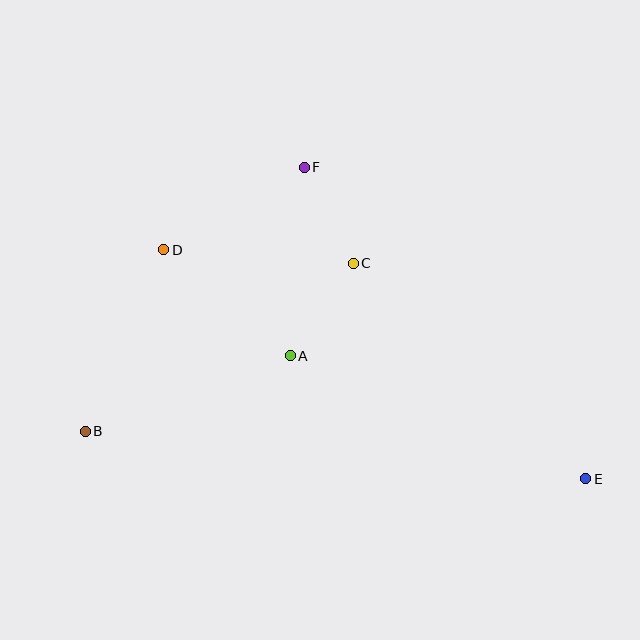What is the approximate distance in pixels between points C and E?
The distance between C and E is approximately 317 pixels.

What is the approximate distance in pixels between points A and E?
The distance between A and E is approximately 320 pixels.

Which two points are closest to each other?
Points C and F are closest to each other.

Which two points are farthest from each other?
Points B and E are farthest from each other.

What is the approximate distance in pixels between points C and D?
The distance between C and D is approximately 190 pixels.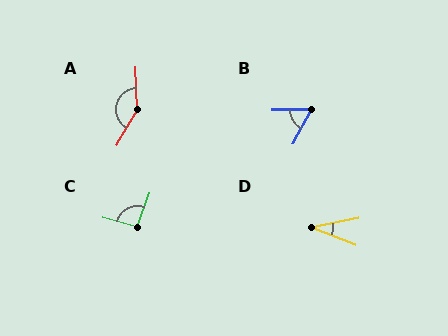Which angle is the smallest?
D, at approximately 32 degrees.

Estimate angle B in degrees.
Approximately 61 degrees.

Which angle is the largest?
A, at approximately 148 degrees.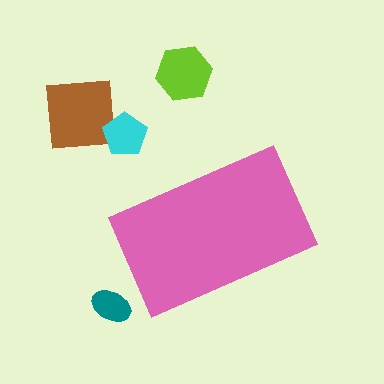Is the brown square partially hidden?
No, the brown square is fully visible.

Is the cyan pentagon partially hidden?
No, the cyan pentagon is fully visible.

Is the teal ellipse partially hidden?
No, the teal ellipse is fully visible.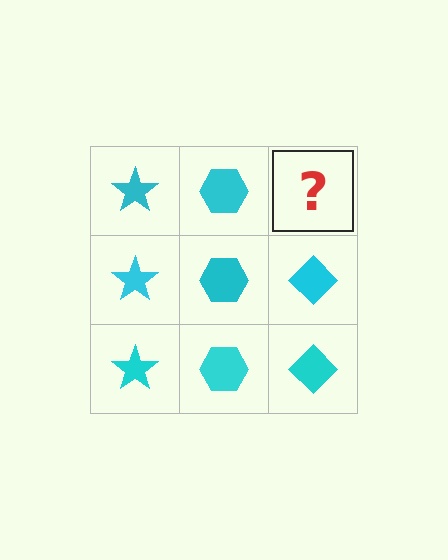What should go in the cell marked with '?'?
The missing cell should contain a cyan diamond.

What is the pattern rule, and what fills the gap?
The rule is that each column has a consistent shape. The gap should be filled with a cyan diamond.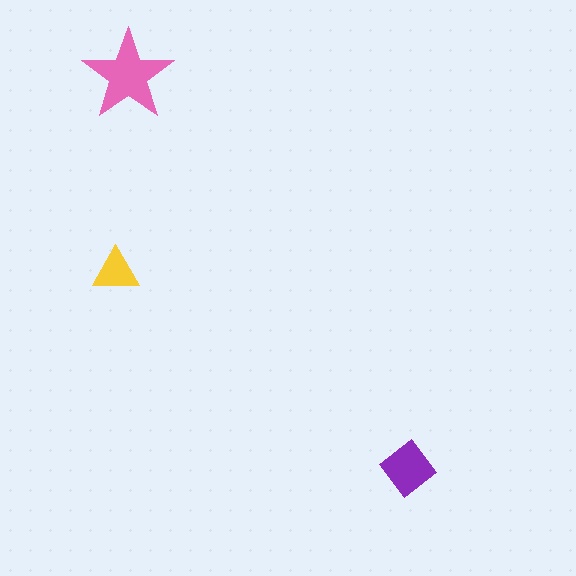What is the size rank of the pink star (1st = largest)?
1st.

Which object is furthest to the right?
The purple diamond is rightmost.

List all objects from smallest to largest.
The yellow triangle, the purple diamond, the pink star.